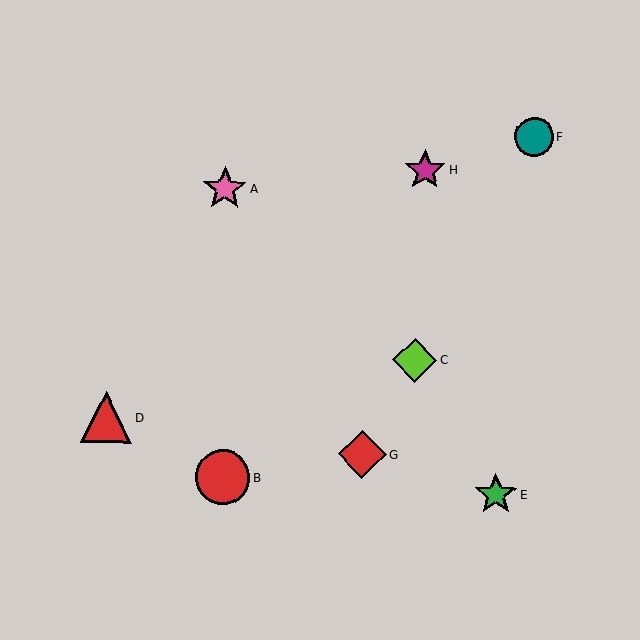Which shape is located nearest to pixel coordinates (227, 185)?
The pink star (labeled A) at (225, 189) is nearest to that location.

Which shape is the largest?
The red circle (labeled B) is the largest.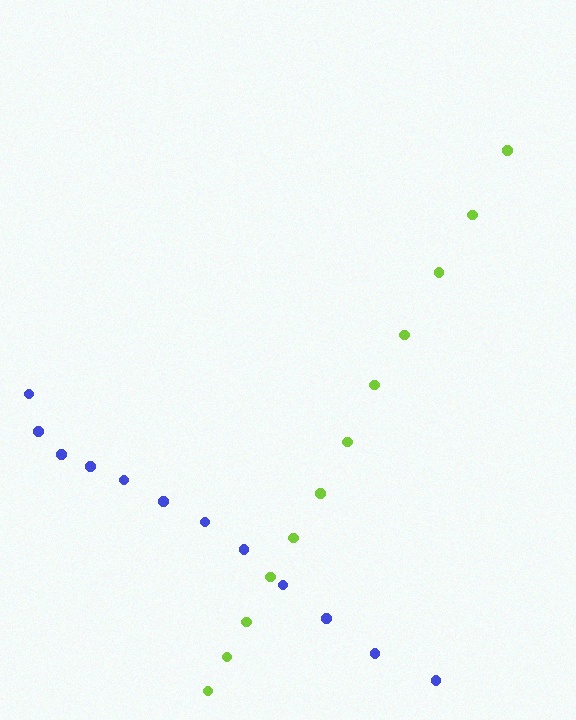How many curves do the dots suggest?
There are 2 distinct paths.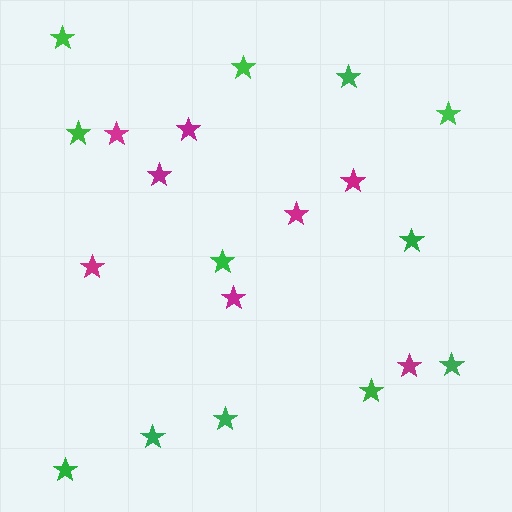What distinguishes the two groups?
There are 2 groups: one group of green stars (12) and one group of magenta stars (8).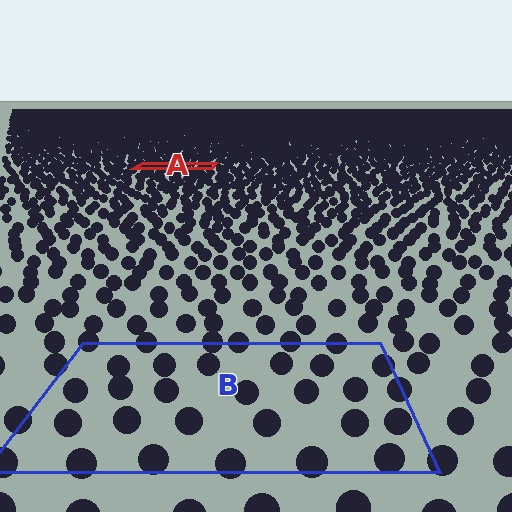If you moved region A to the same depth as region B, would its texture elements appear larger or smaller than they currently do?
They would appear larger. At a closer depth, the same texture elements are projected at a bigger on-screen size.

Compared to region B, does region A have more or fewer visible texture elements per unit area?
Region A has more texture elements per unit area — they are packed more densely because it is farther away.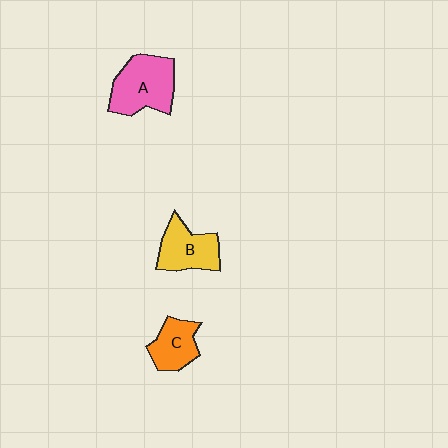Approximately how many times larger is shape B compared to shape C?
Approximately 1.2 times.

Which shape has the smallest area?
Shape C (orange).